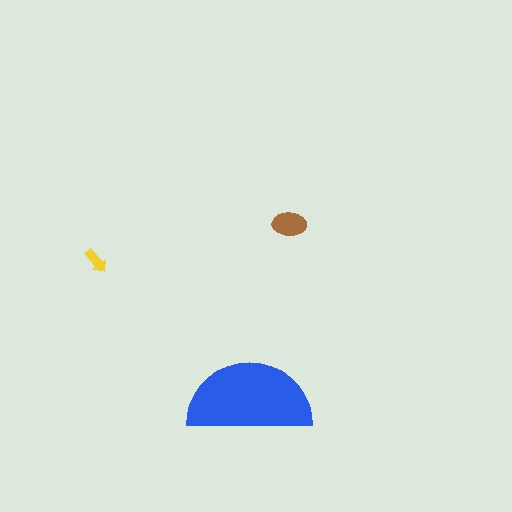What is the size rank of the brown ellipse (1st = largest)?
2nd.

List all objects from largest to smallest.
The blue semicircle, the brown ellipse, the yellow arrow.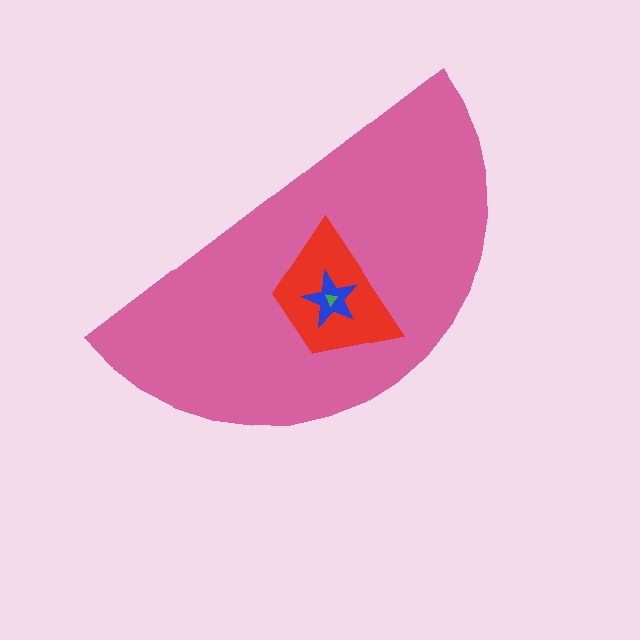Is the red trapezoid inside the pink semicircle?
Yes.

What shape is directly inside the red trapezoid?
The blue star.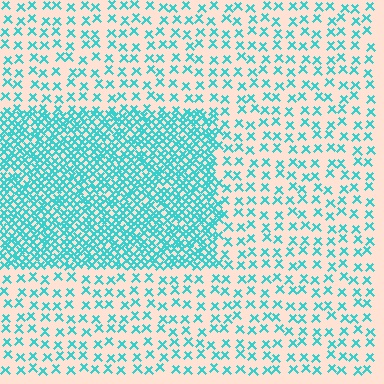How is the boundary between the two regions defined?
The boundary is defined by a change in element density (approximately 3.0x ratio). All elements are the same color, size, and shape.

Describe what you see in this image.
The image contains small cyan elements arranged at two different densities. A rectangle-shaped region is visible where the elements are more densely packed than the surrounding area.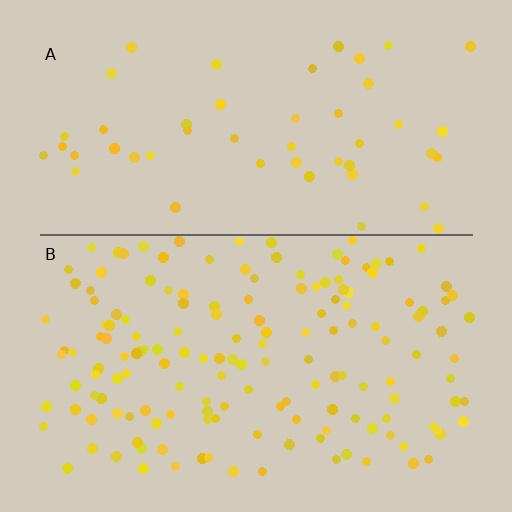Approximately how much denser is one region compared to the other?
Approximately 3.1× — region B over region A.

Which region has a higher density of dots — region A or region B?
B (the bottom).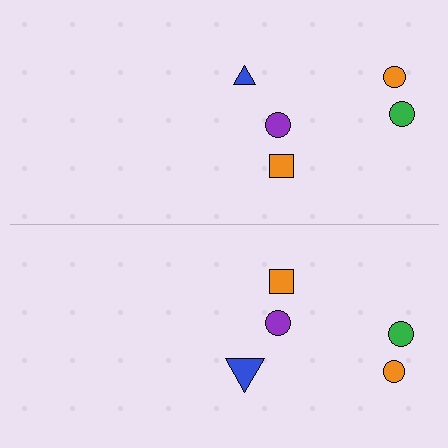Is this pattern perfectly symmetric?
No, the pattern is not perfectly symmetric. The blue triangle on the bottom side has a different size than its mirror counterpart.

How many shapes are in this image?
There are 10 shapes in this image.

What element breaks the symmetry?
The blue triangle on the bottom side has a different size than its mirror counterpart.